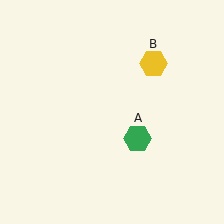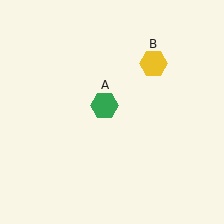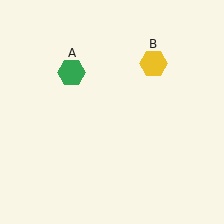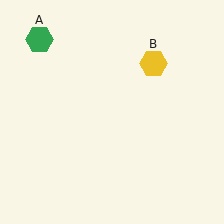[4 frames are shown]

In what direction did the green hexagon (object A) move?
The green hexagon (object A) moved up and to the left.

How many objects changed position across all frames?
1 object changed position: green hexagon (object A).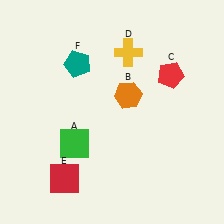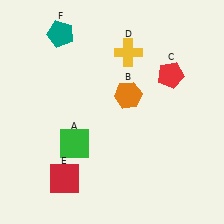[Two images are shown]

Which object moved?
The teal pentagon (F) moved up.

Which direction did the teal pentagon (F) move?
The teal pentagon (F) moved up.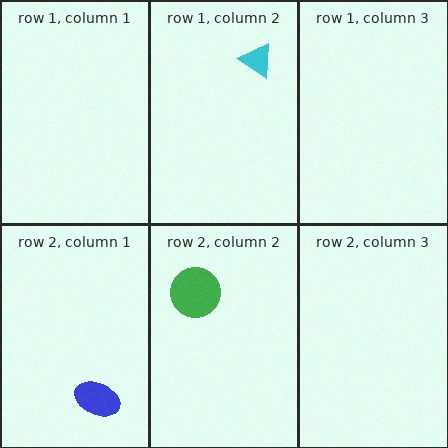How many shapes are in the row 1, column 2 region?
1.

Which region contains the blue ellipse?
The row 2, column 1 region.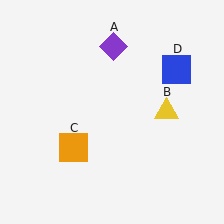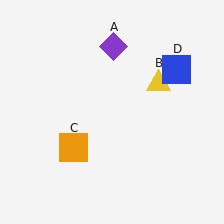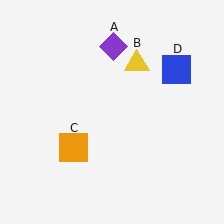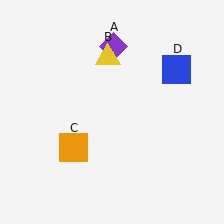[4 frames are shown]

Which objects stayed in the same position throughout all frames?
Purple diamond (object A) and orange square (object C) and blue square (object D) remained stationary.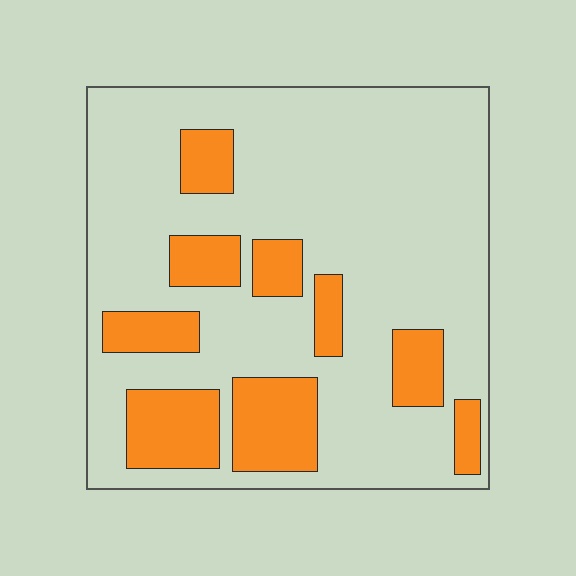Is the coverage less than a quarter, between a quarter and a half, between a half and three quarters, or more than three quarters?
Less than a quarter.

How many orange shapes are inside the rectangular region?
9.